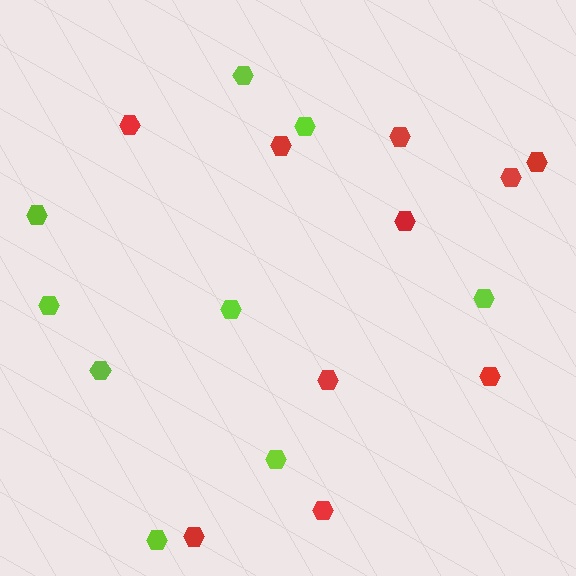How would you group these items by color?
There are 2 groups: one group of red hexagons (10) and one group of lime hexagons (9).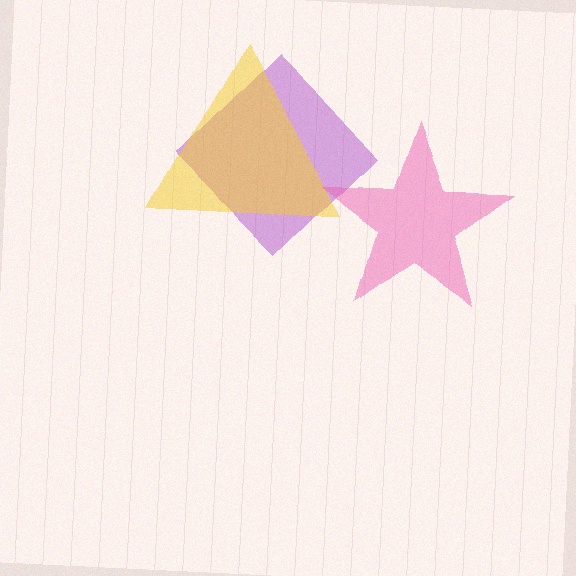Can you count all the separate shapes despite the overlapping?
Yes, there are 3 separate shapes.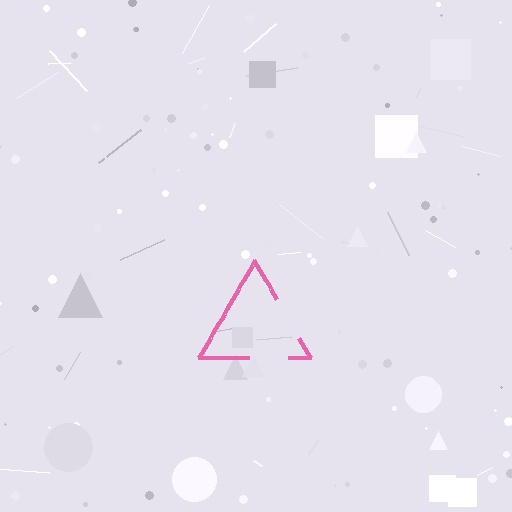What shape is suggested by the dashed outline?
The dashed outline suggests a triangle.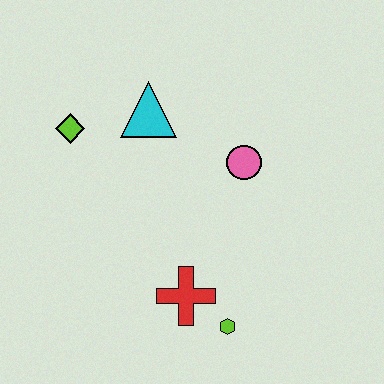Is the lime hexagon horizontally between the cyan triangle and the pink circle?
Yes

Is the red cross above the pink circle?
No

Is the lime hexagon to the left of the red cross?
No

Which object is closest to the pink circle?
The cyan triangle is closest to the pink circle.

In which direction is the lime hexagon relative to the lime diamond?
The lime hexagon is below the lime diamond.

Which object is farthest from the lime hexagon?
The lime diamond is farthest from the lime hexagon.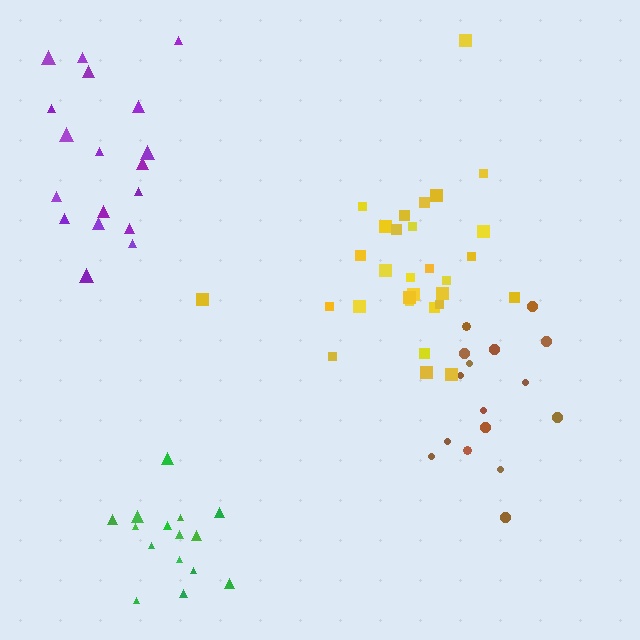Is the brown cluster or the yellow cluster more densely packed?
Yellow.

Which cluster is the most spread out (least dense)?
Purple.